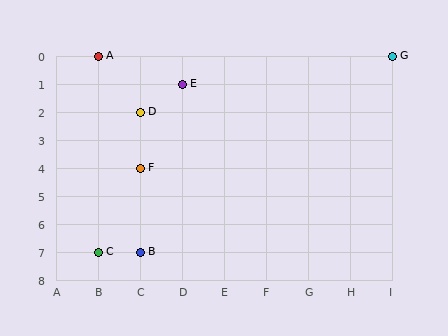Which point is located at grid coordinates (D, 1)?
Point E is at (D, 1).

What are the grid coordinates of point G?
Point G is at grid coordinates (I, 0).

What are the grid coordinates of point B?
Point B is at grid coordinates (C, 7).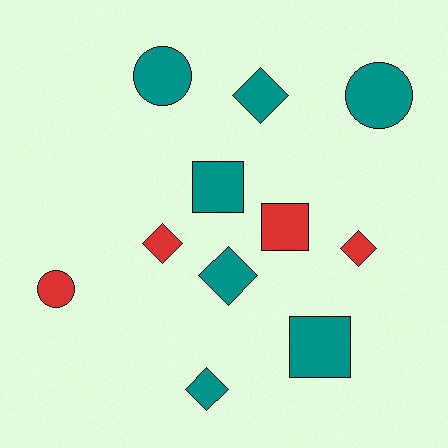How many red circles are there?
There is 1 red circle.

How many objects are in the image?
There are 11 objects.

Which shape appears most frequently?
Diamond, with 5 objects.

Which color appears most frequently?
Teal, with 7 objects.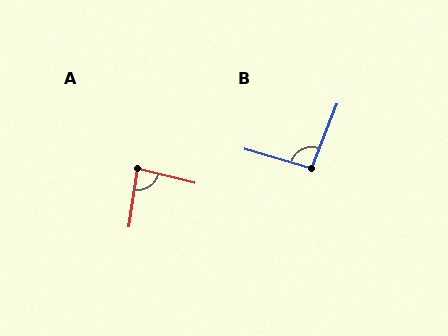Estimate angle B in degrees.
Approximately 96 degrees.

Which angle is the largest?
B, at approximately 96 degrees.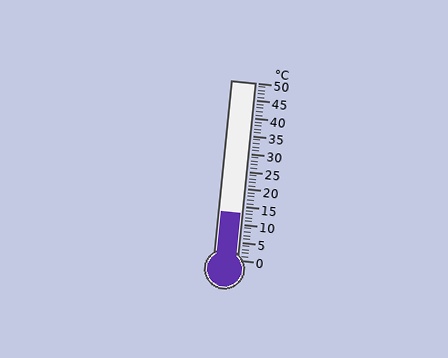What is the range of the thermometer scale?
The thermometer scale ranges from 0°C to 50°C.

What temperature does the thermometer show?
The thermometer shows approximately 13°C.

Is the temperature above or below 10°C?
The temperature is above 10°C.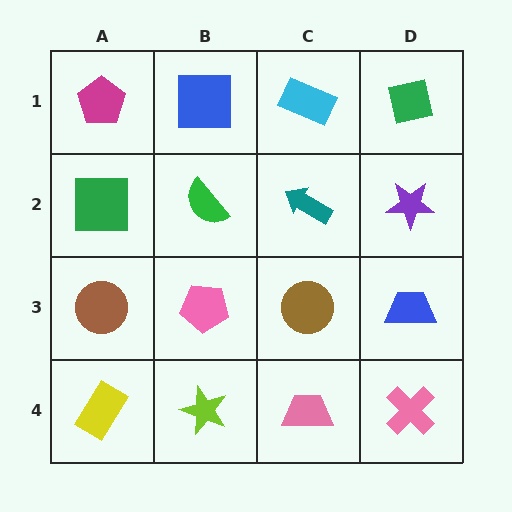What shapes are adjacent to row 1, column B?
A green semicircle (row 2, column B), a magenta pentagon (row 1, column A), a cyan rectangle (row 1, column C).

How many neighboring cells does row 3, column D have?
3.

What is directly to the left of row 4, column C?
A lime star.